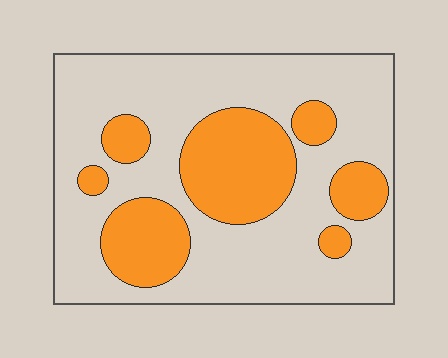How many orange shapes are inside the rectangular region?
7.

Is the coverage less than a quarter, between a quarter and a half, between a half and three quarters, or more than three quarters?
Between a quarter and a half.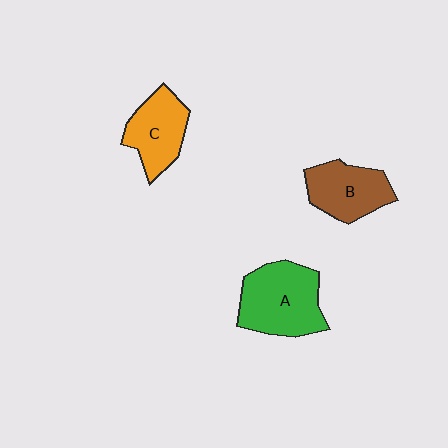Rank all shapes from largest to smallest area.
From largest to smallest: A (green), B (brown), C (orange).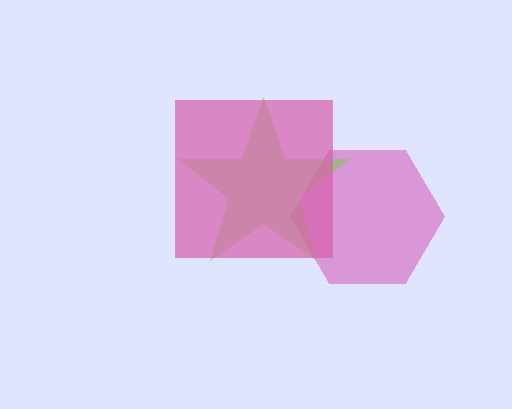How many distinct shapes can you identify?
There are 3 distinct shapes: a magenta hexagon, a lime star, a pink square.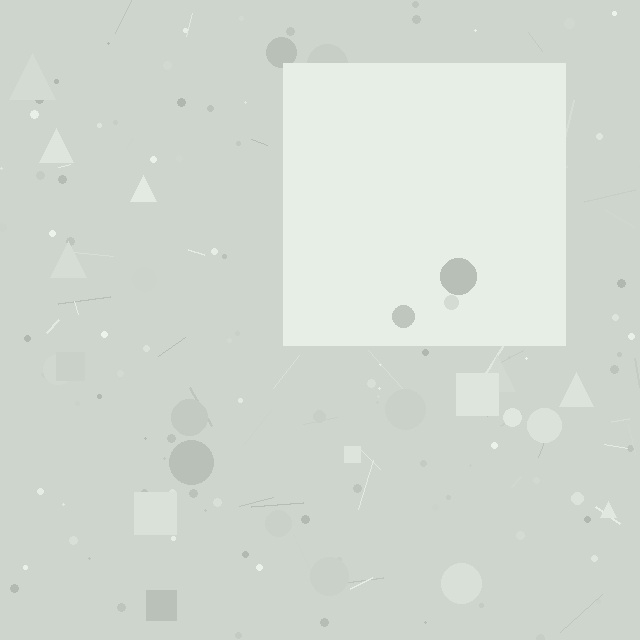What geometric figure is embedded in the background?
A square is embedded in the background.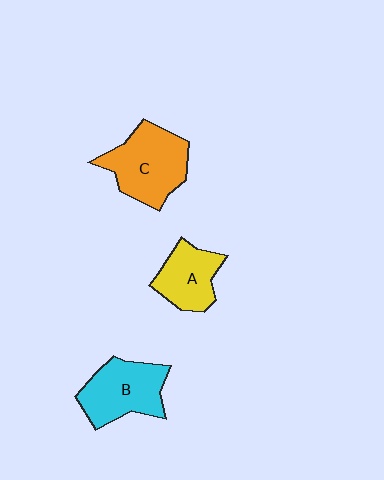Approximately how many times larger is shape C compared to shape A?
Approximately 1.5 times.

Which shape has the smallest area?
Shape A (yellow).